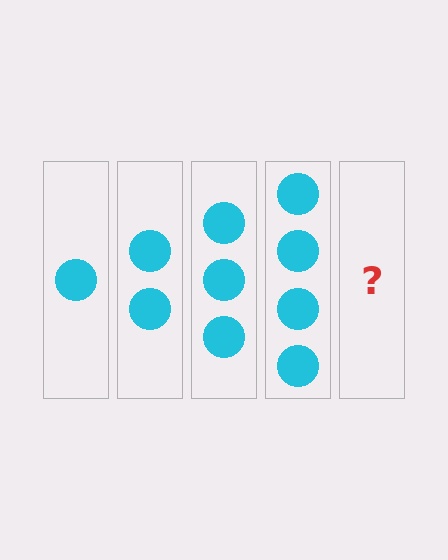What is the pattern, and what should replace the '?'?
The pattern is that each step adds one more circle. The '?' should be 5 circles.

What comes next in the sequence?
The next element should be 5 circles.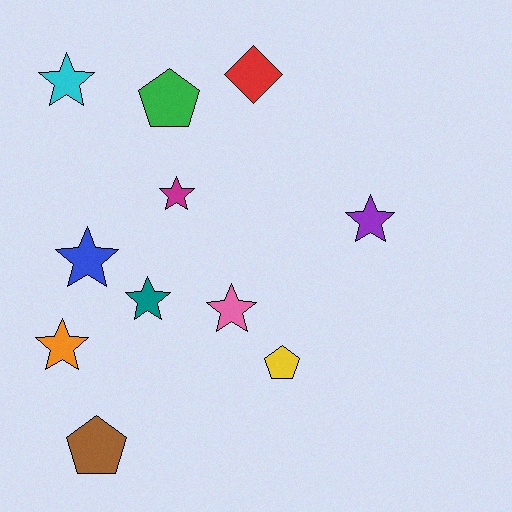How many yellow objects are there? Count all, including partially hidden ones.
There is 1 yellow object.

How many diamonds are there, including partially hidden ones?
There is 1 diamond.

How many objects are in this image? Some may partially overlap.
There are 11 objects.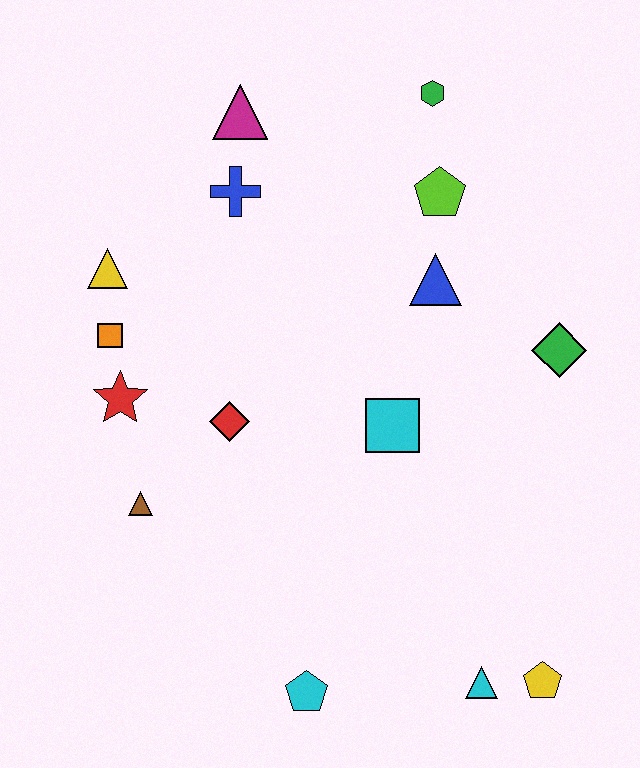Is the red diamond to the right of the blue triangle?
No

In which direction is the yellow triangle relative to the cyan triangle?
The yellow triangle is above the cyan triangle.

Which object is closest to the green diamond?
The blue triangle is closest to the green diamond.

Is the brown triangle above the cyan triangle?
Yes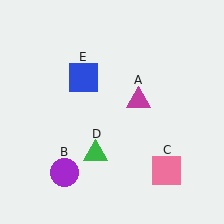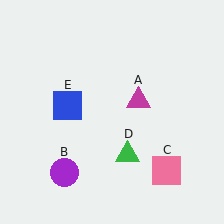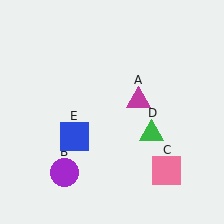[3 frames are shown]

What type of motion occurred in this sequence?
The green triangle (object D), blue square (object E) rotated counterclockwise around the center of the scene.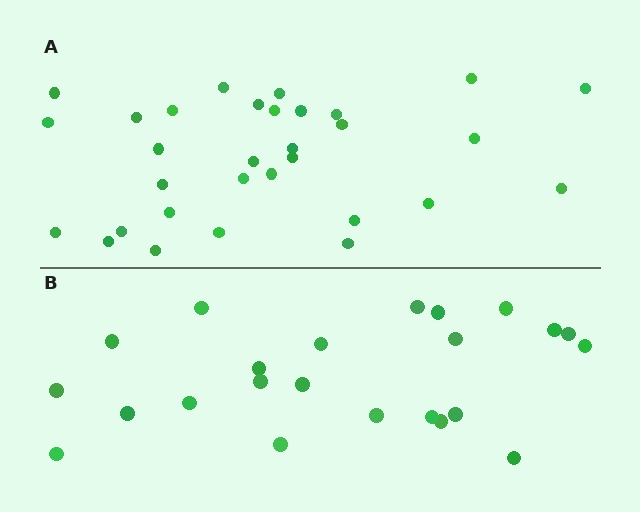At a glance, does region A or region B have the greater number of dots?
Region A (the top region) has more dots.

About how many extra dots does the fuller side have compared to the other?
Region A has roughly 8 or so more dots than region B.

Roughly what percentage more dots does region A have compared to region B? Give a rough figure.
About 35% more.